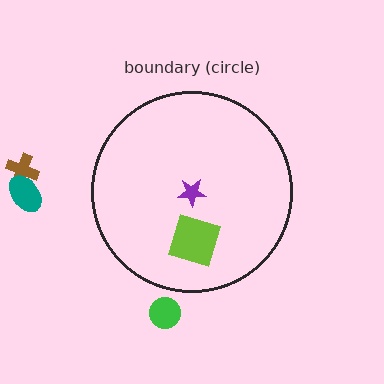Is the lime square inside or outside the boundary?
Inside.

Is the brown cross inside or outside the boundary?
Outside.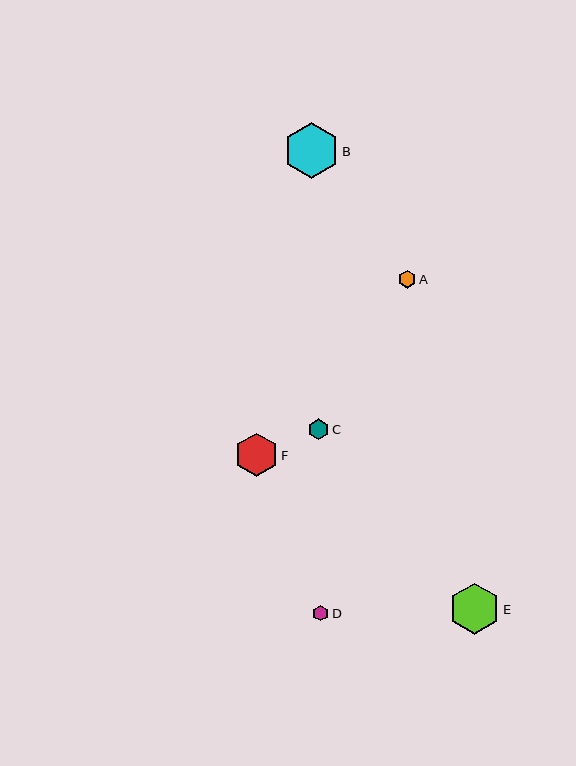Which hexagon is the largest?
Hexagon B is the largest with a size of approximately 55 pixels.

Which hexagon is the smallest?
Hexagon D is the smallest with a size of approximately 16 pixels.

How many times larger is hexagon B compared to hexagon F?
Hexagon B is approximately 1.3 times the size of hexagon F.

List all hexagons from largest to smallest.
From largest to smallest: B, E, F, C, A, D.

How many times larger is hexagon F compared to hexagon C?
Hexagon F is approximately 2.1 times the size of hexagon C.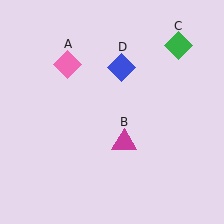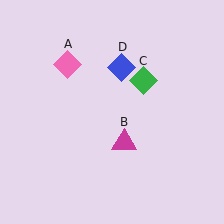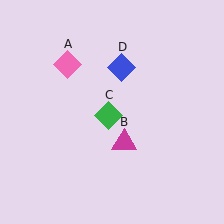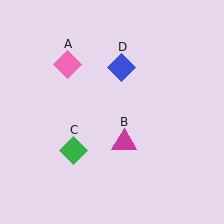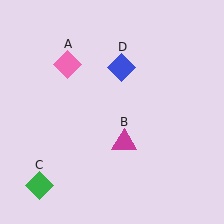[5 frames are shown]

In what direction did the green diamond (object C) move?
The green diamond (object C) moved down and to the left.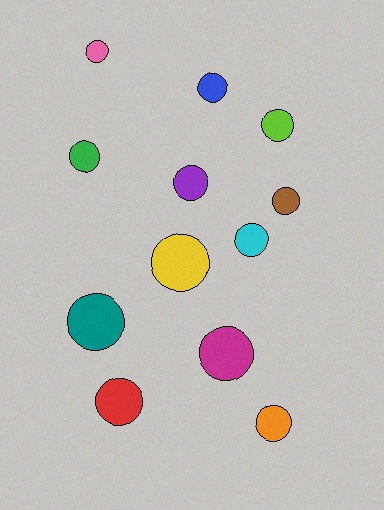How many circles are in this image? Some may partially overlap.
There are 12 circles.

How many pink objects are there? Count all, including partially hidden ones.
There is 1 pink object.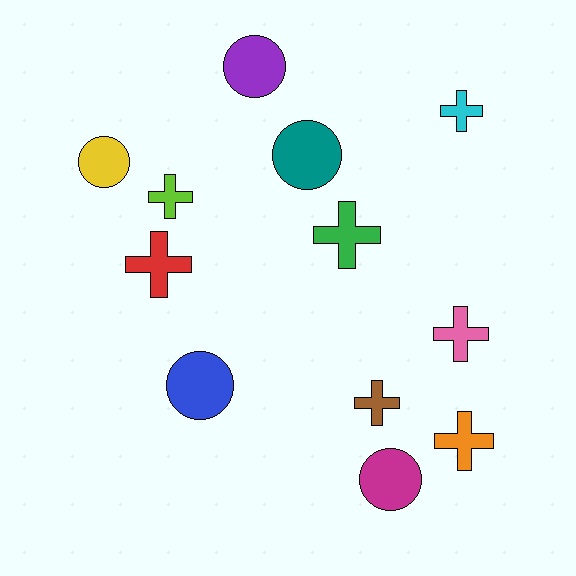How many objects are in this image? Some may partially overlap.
There are 12 objects.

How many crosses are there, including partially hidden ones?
There are 7 crosses.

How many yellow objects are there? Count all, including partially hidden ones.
There is 1 yellow object.